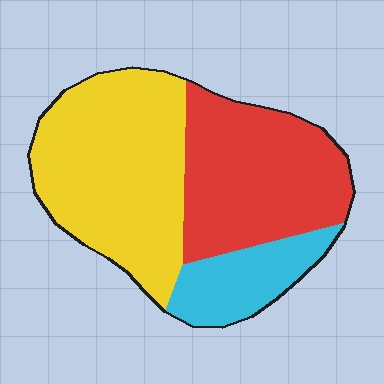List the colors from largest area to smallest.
From largest to smallest: yellow, red, cyan.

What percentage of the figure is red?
Red takes up about three eighths (3/8) of the figure.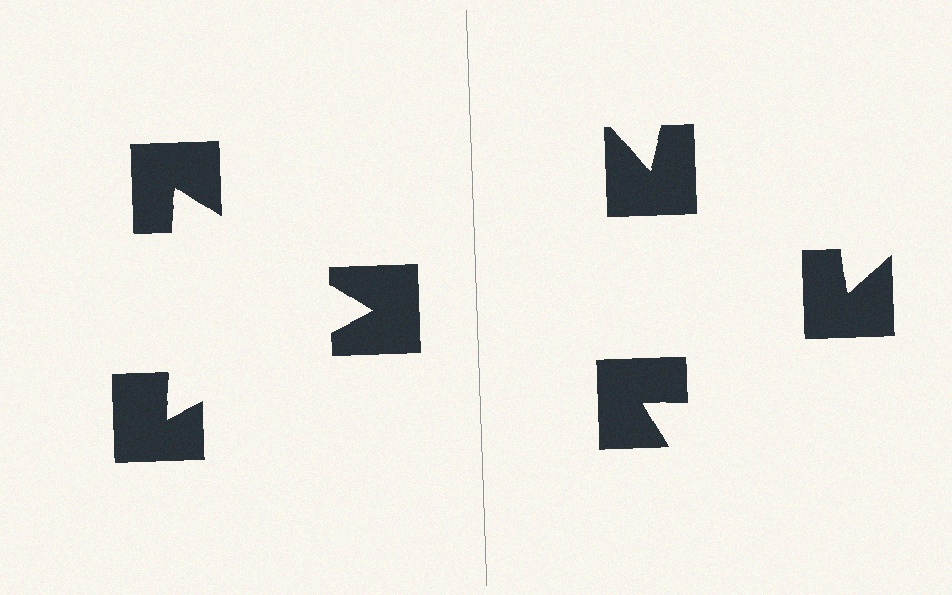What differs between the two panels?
The notched squares are positioned identically on both sides; only the wedge orientations differ. On the left they align to a triangle; on the right they are misaligned.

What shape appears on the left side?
An illusory triangle.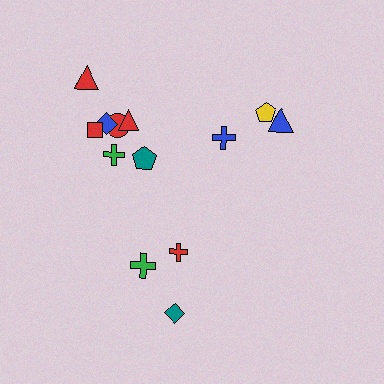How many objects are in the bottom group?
There are 3 objects.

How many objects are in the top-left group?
There are 7 objects.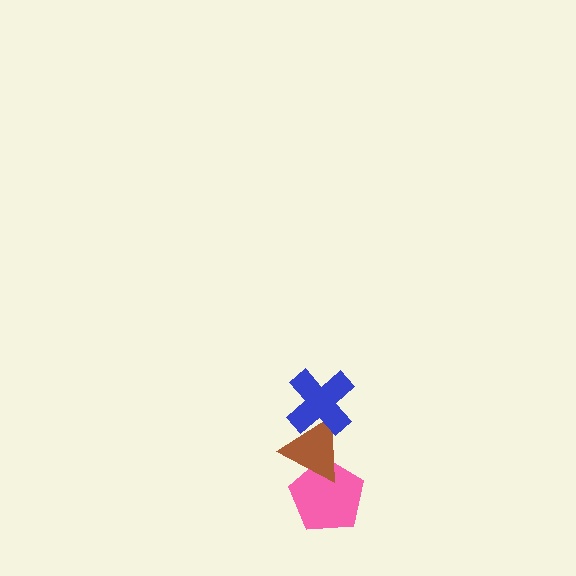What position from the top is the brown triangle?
The brown triangle is 2nd from the top.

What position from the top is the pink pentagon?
The pink pentagon is 3rd from the top.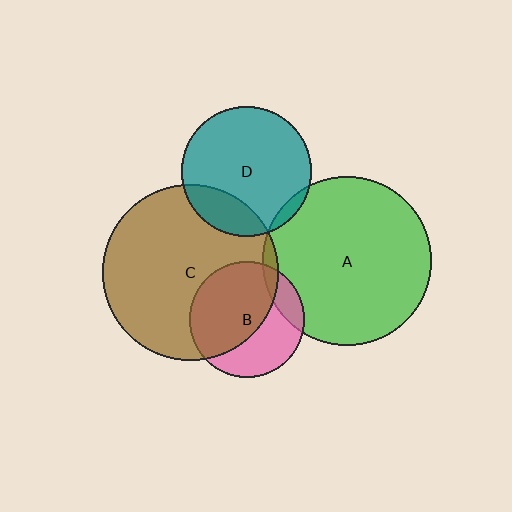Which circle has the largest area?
Circle C (brown).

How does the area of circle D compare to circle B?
Approximately 1.3 times.